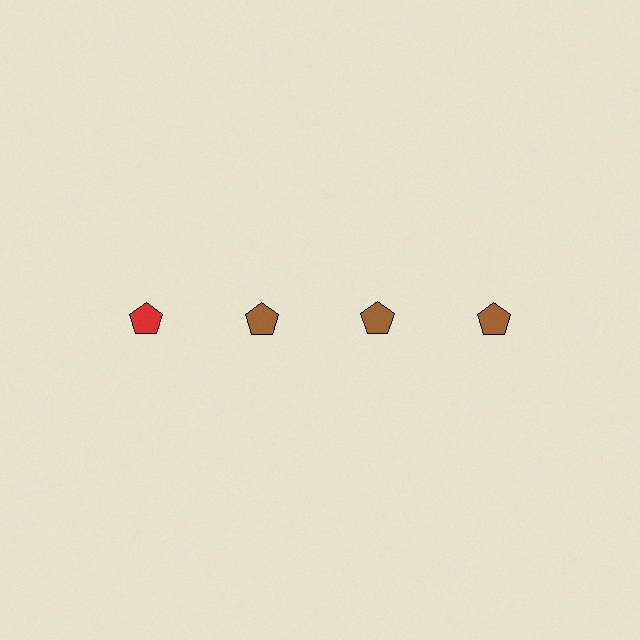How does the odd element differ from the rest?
It has a different color: red instead of brown.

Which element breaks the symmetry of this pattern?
The red pentagon in the top row, leftmost column breaks the symmetry. All other shapes are brown pentagons.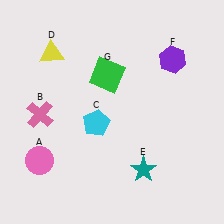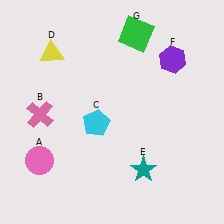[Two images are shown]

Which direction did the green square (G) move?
The green square (G) moved up.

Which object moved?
The green square (G) moved up.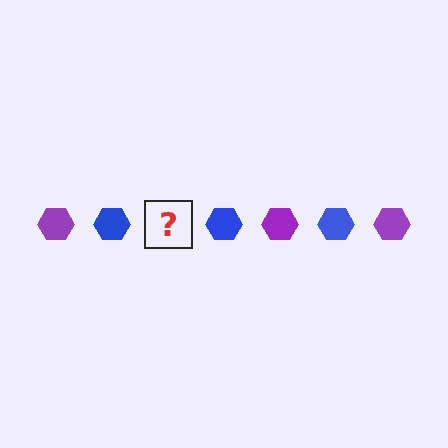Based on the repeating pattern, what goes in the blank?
The blank should be a purple hexagon.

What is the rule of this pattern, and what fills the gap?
The rule is that the pattern cycles through purple, blue hexagons. The gap should be filled with a purple hexagon.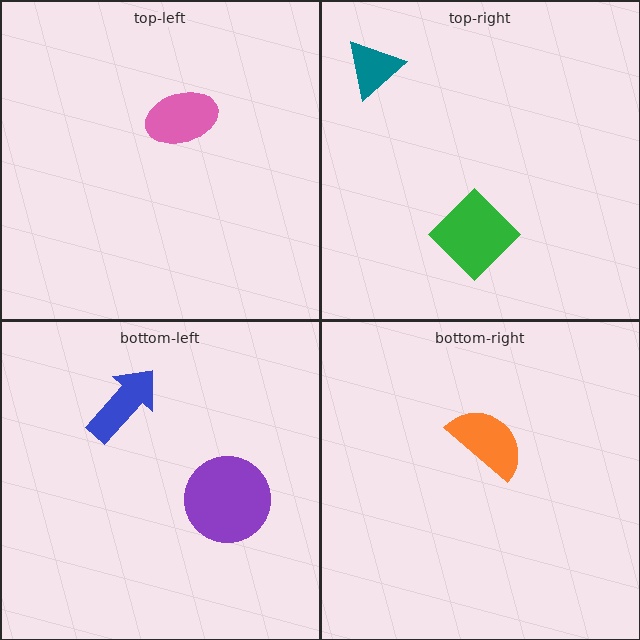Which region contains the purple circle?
The bottom-left region.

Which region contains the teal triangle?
The top-right region.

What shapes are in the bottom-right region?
The orange semicircle.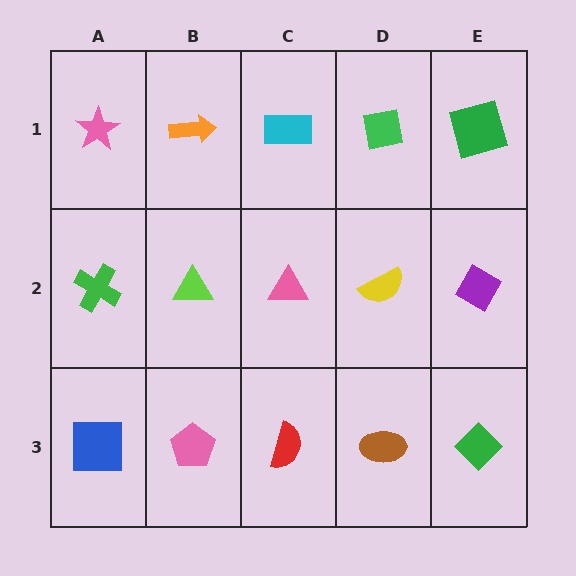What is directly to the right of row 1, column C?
A green square.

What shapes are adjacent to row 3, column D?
A yellow semicircle (row 2, column D), a red semicircle (row 3, column C), a green diamond (row 3, column E).